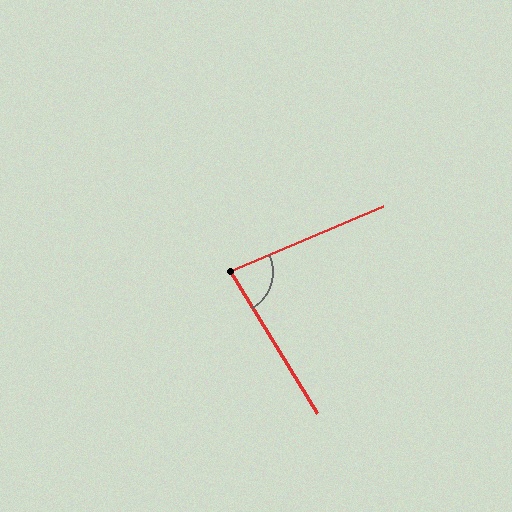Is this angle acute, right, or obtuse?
It is acute.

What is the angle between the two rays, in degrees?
Approximately 82 degrees.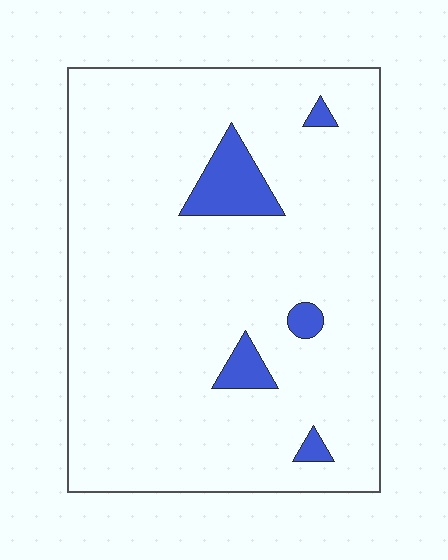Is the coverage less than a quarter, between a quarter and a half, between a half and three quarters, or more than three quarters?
Less than a quarter.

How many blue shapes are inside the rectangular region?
5.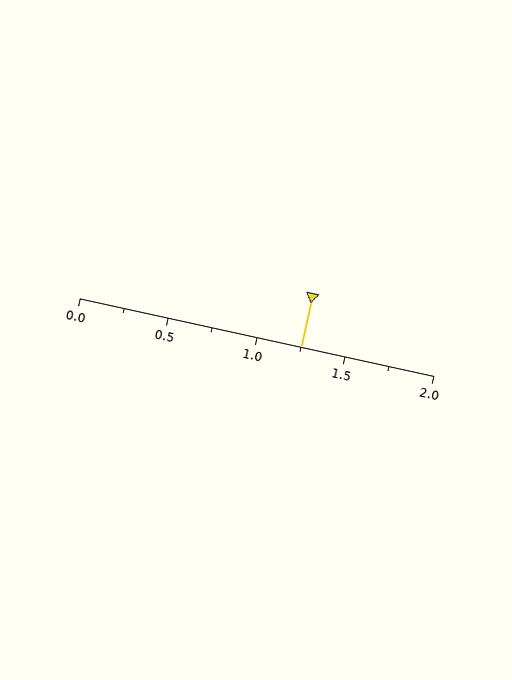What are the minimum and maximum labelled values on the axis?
The axis runs from 0.0 to 2.0.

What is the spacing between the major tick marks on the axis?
The major ticks are spaced 0.5 apart.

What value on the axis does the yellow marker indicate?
The marker indicates approximately 1.25.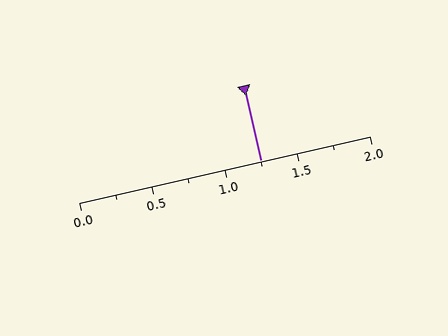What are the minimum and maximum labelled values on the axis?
The axis runs from 0.0 to 2.0.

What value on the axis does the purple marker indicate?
The marker indicates approximately 1.25.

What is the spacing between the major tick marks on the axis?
The major ticks are spaced 0.5 apart.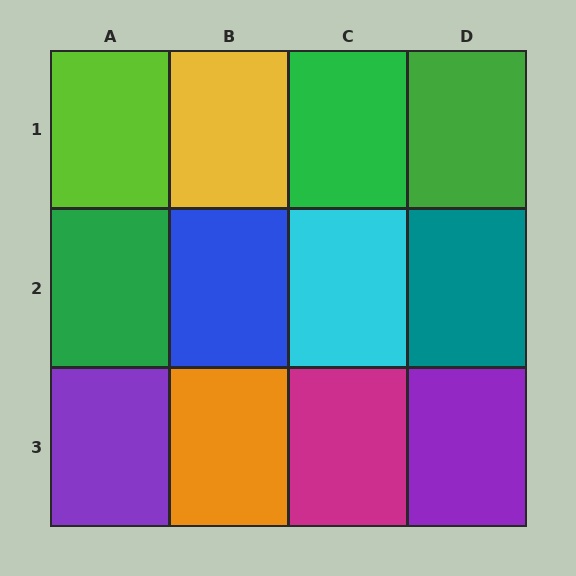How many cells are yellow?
1 cell is yellow.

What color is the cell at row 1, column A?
Lime.